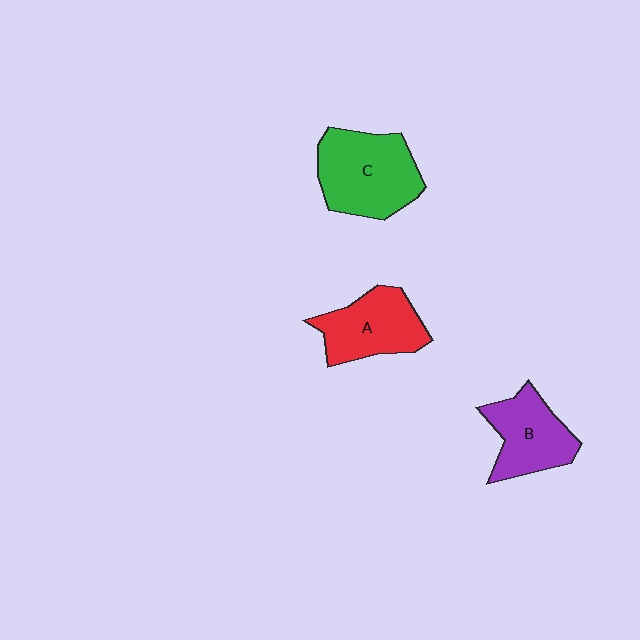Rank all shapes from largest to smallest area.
From largest to smallest: C (green), A (red), B (purple).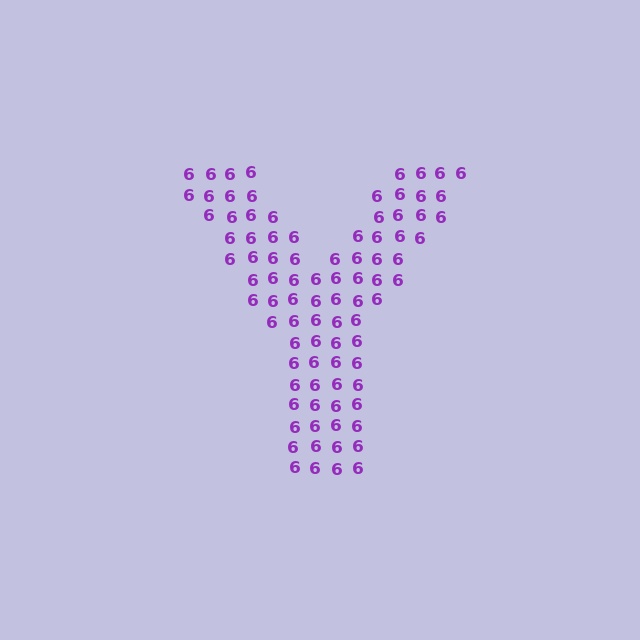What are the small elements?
The small elements are digit 6's.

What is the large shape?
The large shape is the letter Y.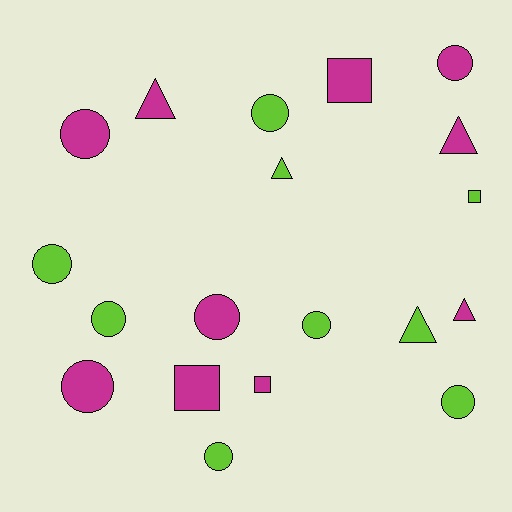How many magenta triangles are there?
There are 3 magenta triangles.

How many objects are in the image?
There are 19 objects.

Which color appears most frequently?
Magenta, with 10 objects.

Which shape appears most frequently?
Circle, with 10 objects.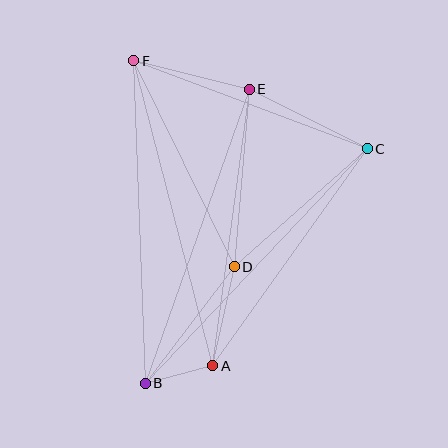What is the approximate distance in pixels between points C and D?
The distance between C and D is approximately 178 pixels.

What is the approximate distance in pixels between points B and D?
The distance between B and D is approximately 147 pixels.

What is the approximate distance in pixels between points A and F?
The distance between A and F is approximately 315 pixels.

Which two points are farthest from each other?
Points B and F are farthest from each other.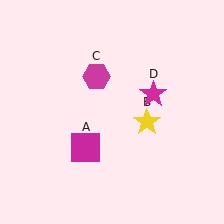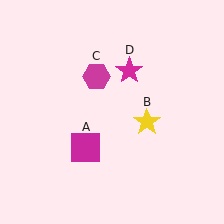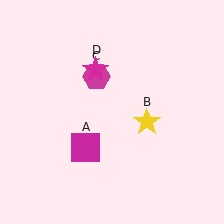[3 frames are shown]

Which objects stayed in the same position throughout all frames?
Magenta square (object A) and yellow star (object B) and magenta hexagon (object C) remained stationary.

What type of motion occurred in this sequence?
The magenta star (object D) rotated counterclockwise around the center of the scene.